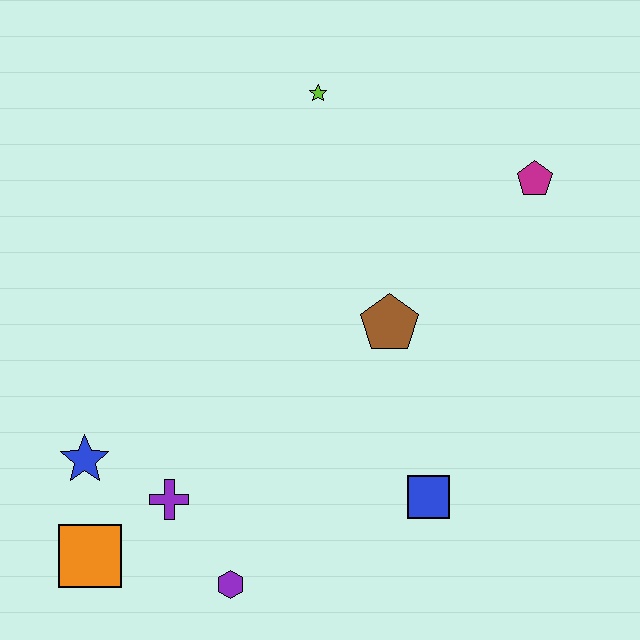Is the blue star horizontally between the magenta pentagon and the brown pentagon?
No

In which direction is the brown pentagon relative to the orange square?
The brown pentagon is to the right of the orange square.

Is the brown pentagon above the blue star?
Yes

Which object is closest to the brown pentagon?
The blue square is closest to the brown pentagon.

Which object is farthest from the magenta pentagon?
The orange square is farthest from the magenta pentagon.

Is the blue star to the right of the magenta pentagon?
No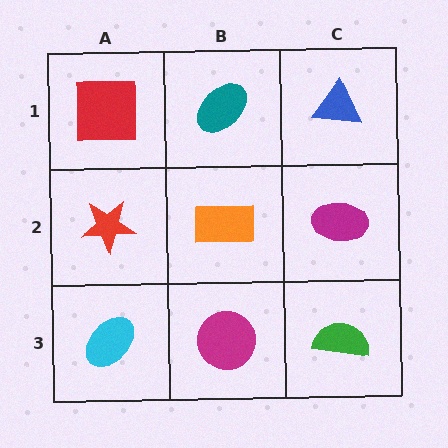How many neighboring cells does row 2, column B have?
4.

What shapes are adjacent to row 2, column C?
A blue triangle (row 1, column C), a green semicircle (row 3, column C), an orange rectangle (row 2, column B).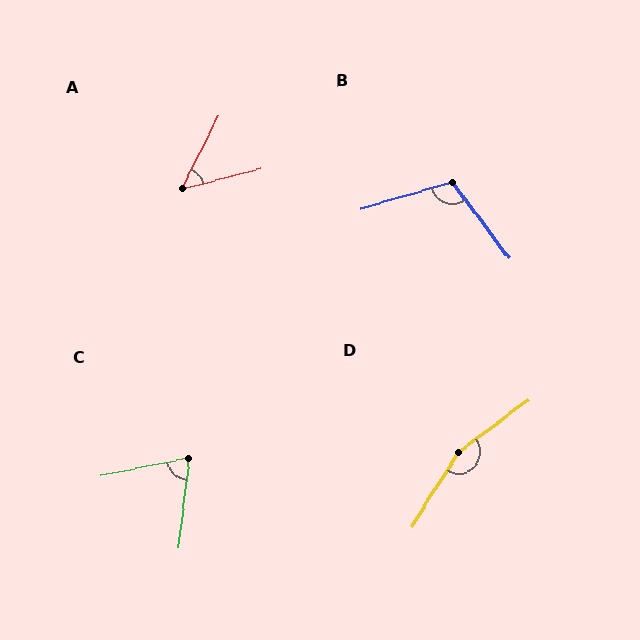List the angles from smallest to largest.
A (49°), C (73°), B (111°), D (159°).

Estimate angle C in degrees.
Approximately 73 degrees.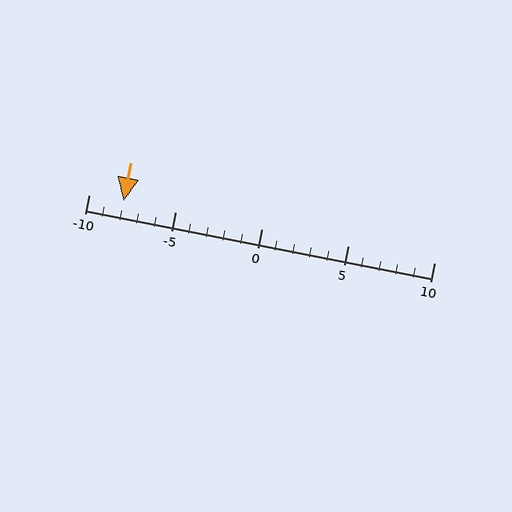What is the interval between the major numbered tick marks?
The major tick marks are spaced 5 units apart.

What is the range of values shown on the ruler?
The ruler shows values from -10 to 10.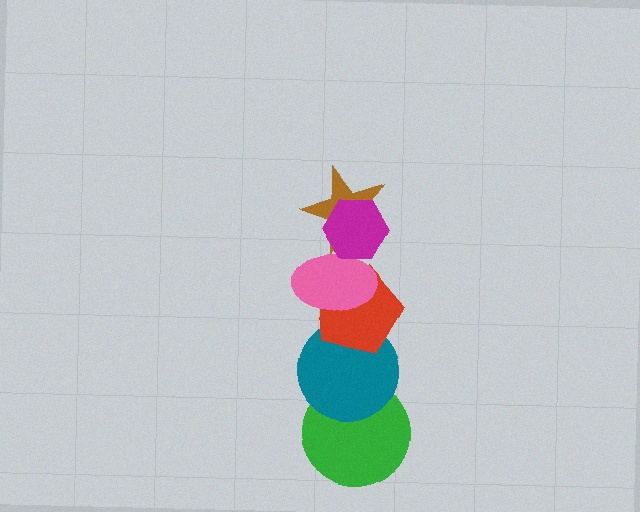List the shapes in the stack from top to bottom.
From top to bottom: the magenta hexagon, the brown star, the pink ellipse, the red pentagon, the teal circle, the green circle.